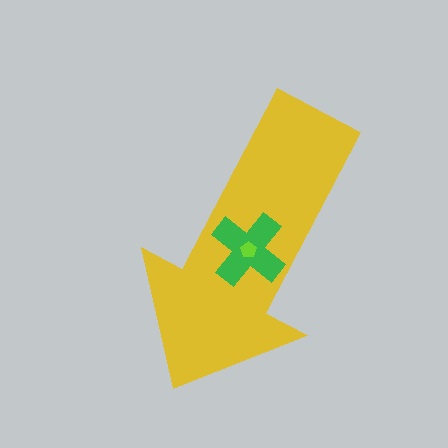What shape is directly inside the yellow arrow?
The green cross.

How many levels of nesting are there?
3.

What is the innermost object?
The lime pentagon.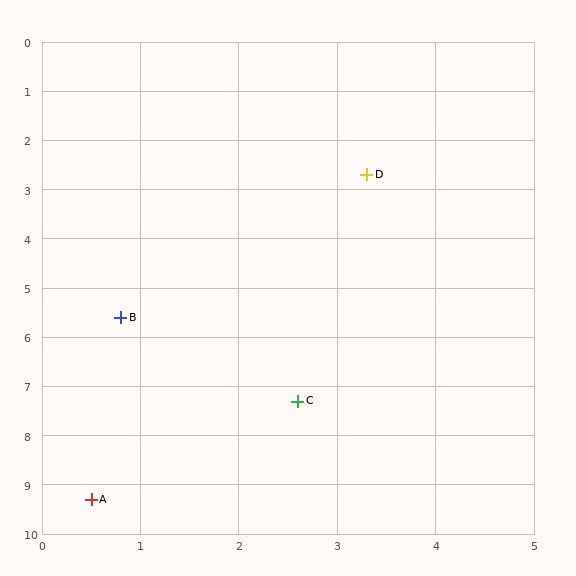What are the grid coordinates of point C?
Point C is at approximately (2.6, 7.3).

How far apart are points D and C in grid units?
Points D and C are about 4.7 grid units apart.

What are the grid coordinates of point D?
Point D is at approximately (3.3, 2.7).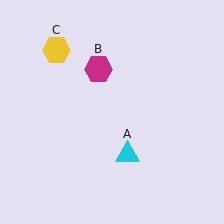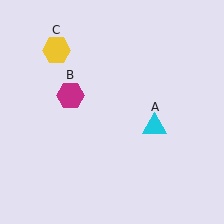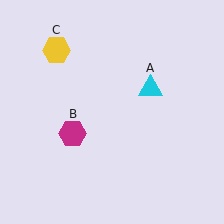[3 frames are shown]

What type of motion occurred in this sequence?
The cyan triangle (object A), magenta hexagon (object B) rotated counterclockwise around the center of the scene.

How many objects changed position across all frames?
2 objects changed position: cyan triangle (object A), magenta hexagon (object B).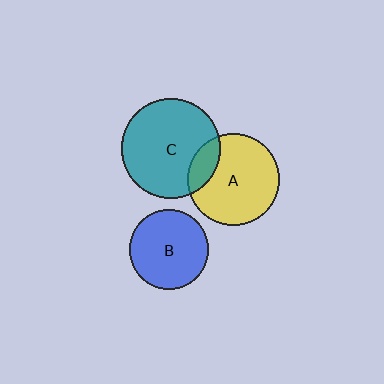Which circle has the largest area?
Circle C (teal).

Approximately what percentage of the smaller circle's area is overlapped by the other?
Approximately 20%.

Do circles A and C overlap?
Yes.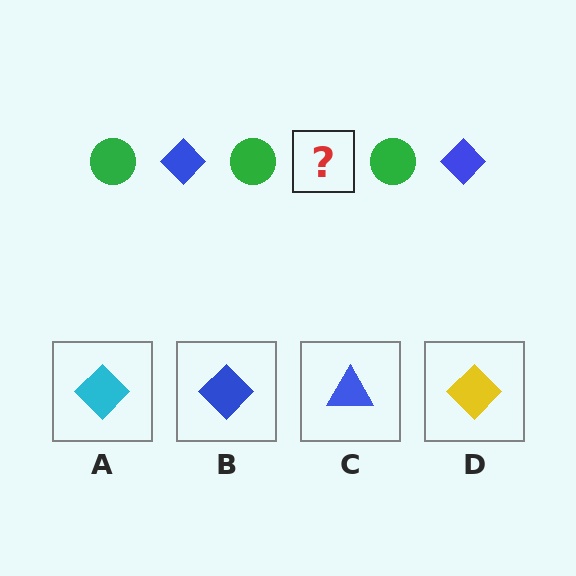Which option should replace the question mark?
Option B.